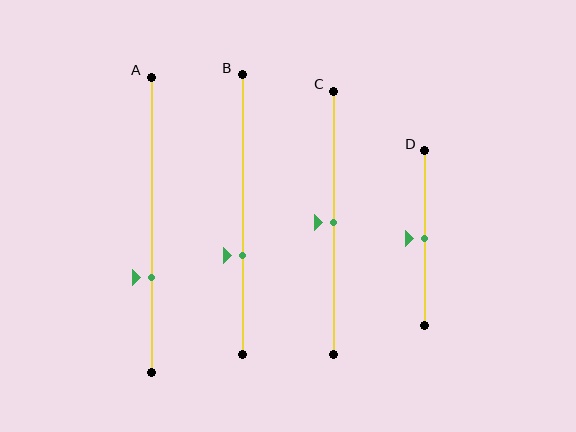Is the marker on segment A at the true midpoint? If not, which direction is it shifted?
No, the marker on segment A is shifted downward by about 18% of the segment length.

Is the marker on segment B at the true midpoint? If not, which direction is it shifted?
No, the marker on segment B is shifted downward by about 15% of the segment length.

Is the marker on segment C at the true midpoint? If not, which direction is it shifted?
Yes, the marker on segment C is at the true midpoint.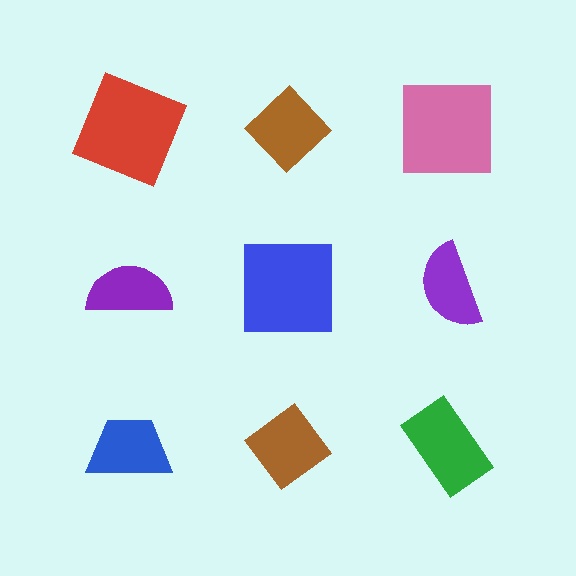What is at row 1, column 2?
A brown diamond.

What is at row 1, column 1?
A red square.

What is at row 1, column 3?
A pink square.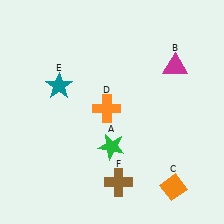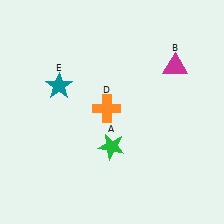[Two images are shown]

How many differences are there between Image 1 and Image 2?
There are 2 differences between the two images.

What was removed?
The brown cross (F), the orange diamond (C) were removed in Image 2.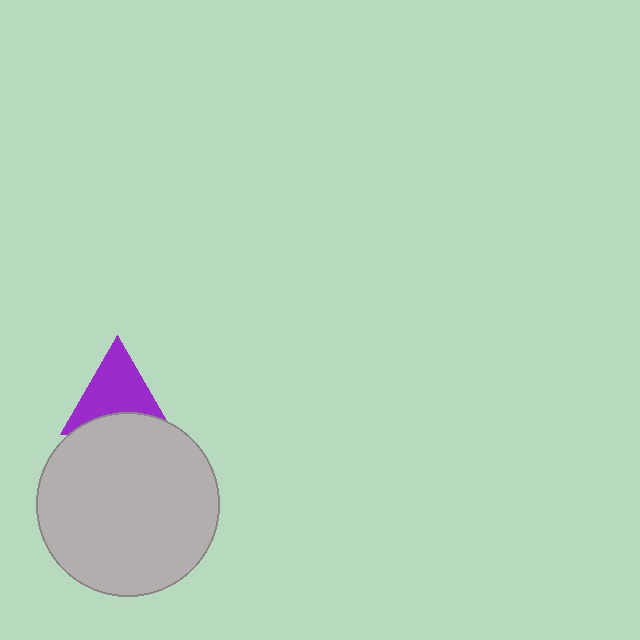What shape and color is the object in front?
The object in front is a light gray circle.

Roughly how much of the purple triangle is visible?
Most of it is visible (roughly 68%).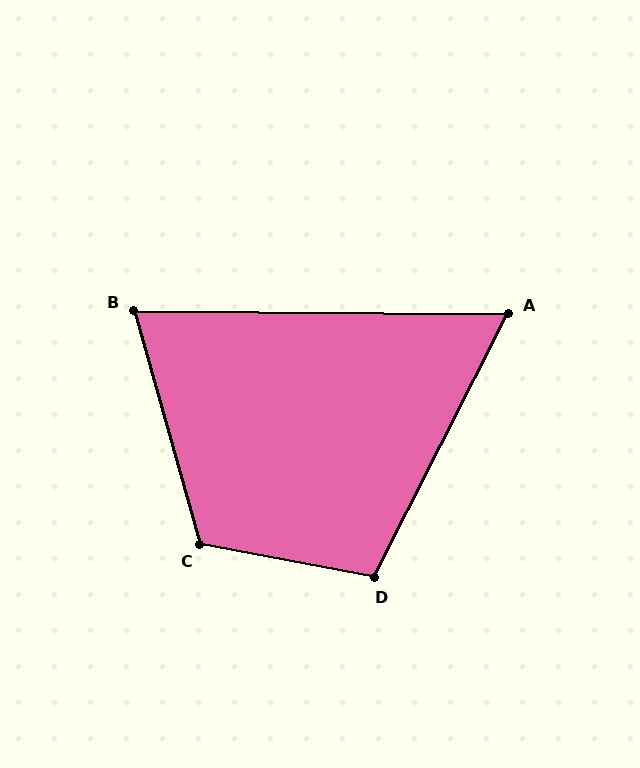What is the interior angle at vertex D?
Approximately 106 degrees (obtuse).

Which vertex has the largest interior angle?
C, at approximately 116 degrees.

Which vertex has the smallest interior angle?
A, at approximately 64 degrees.